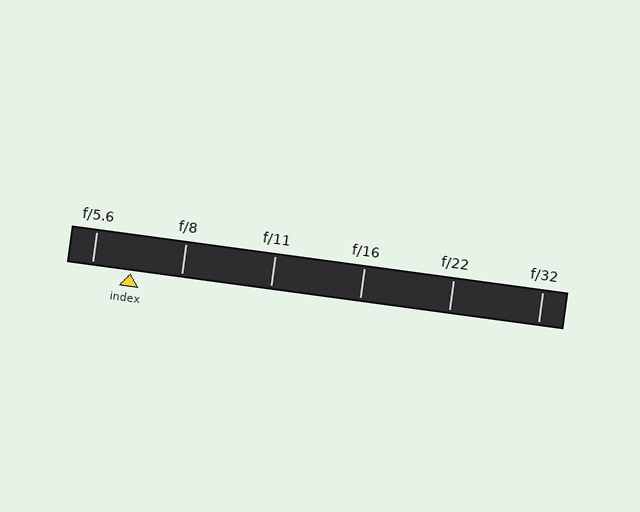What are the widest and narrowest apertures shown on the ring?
The widest aperture shown is f/5.6 and the narrowest is f/32.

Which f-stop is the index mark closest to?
The index mark is closest to f/5.6.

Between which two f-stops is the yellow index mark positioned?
The index mark is between f/5.6 and f/8.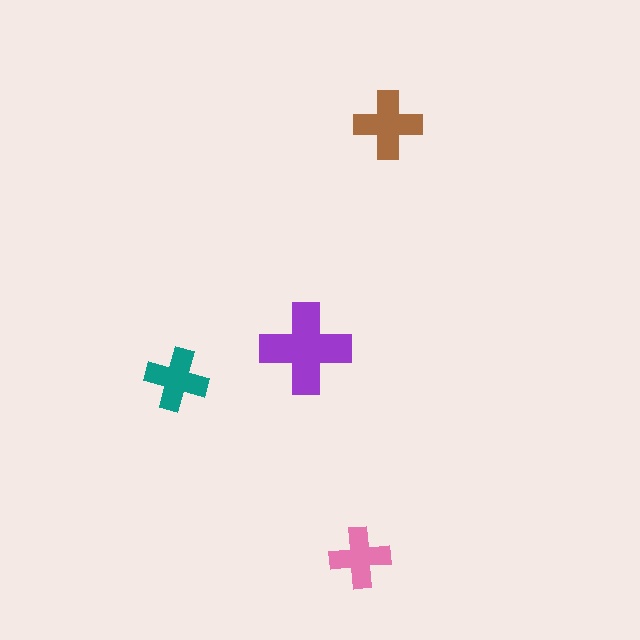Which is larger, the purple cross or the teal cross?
The purple one.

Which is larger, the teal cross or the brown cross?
The brown one.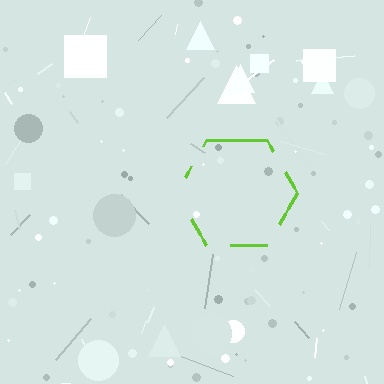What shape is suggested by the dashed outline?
The dashed outline suggests a hexagon.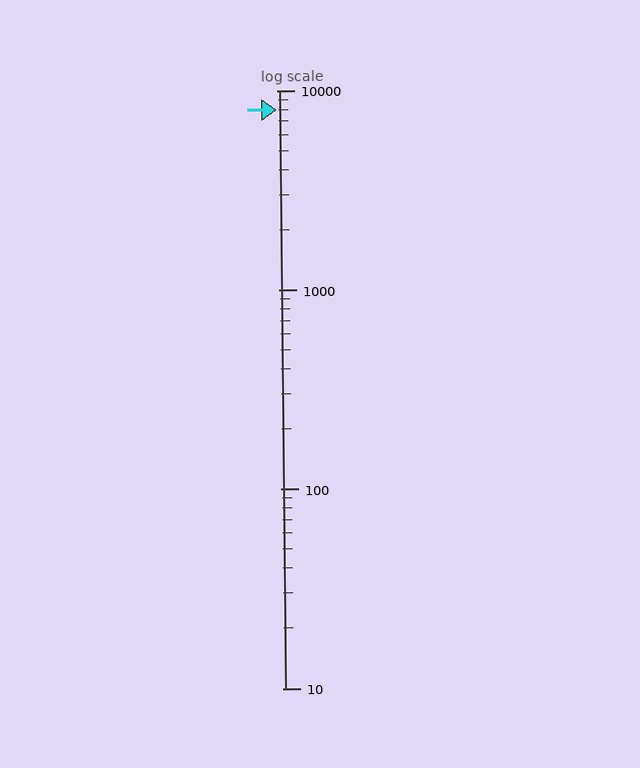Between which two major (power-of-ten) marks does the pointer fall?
The pointer is between 1000 and 10000.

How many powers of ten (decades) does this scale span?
The scale spans 3 decades, from 10 to 10000.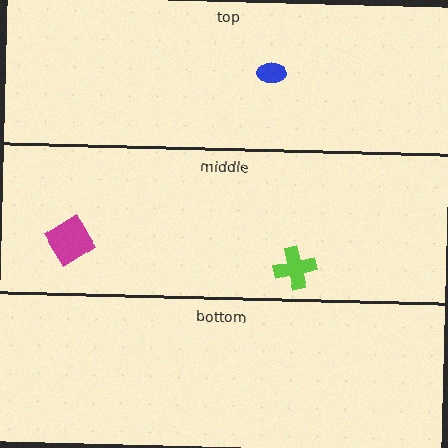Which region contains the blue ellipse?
The top region.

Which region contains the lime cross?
The middle region.